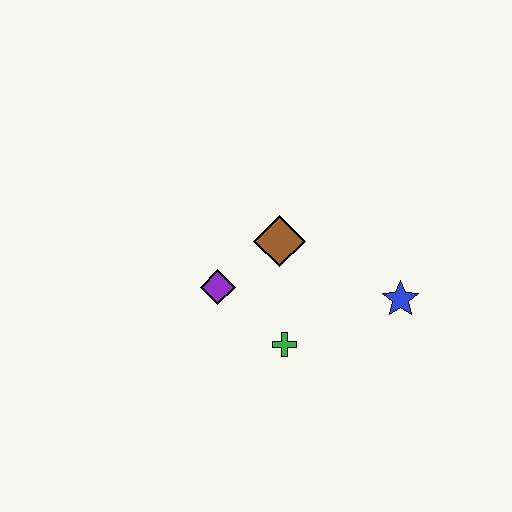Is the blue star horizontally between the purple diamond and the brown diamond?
No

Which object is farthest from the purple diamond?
The blue star is farthest from the purple diamond.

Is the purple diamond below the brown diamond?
Yes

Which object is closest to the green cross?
The purple diamond is closest to the green cross.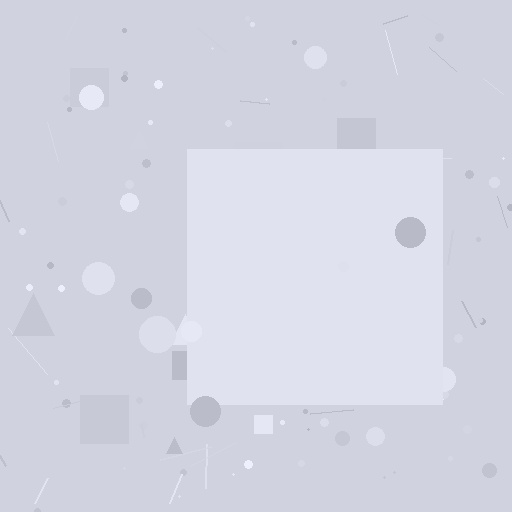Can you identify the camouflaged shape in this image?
The camouflaged shape is a square.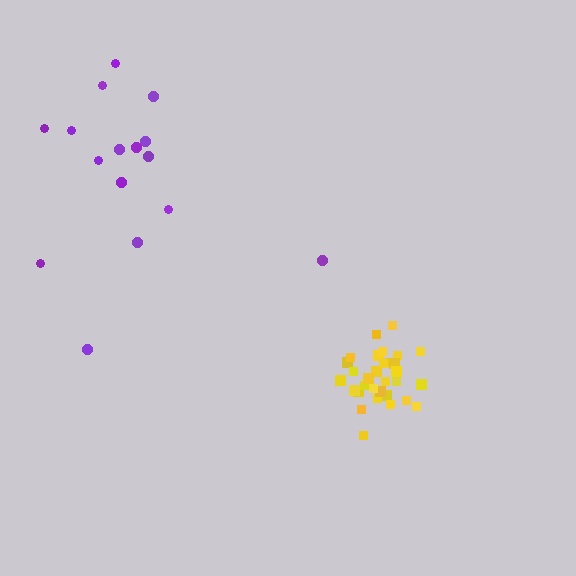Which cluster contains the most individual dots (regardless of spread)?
Yellow (31).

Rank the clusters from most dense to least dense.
yellow, purple.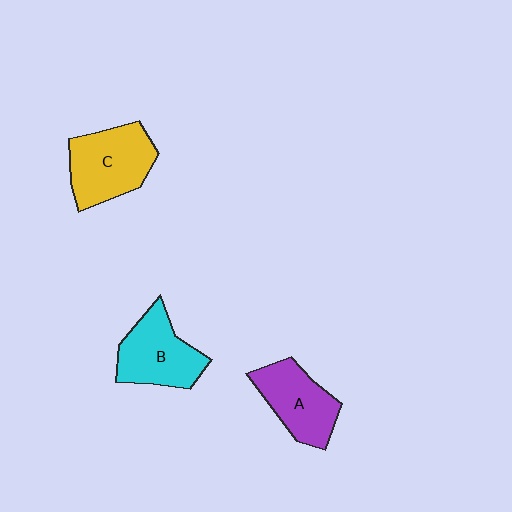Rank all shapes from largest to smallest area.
From largest to smallest: C (yellow), B (cyan), A (purple).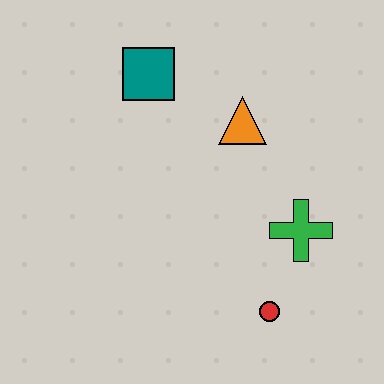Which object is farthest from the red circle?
The teal square is farthest from the red circle.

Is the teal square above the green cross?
Yes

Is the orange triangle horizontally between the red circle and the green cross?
No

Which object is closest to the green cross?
The red circle is closest to the green cross.